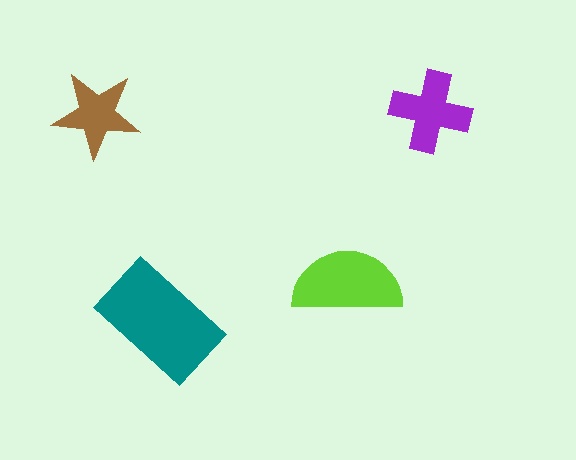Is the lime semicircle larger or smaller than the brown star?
Larger.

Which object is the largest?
The teal rectangle.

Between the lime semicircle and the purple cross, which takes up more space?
The lime semicircle.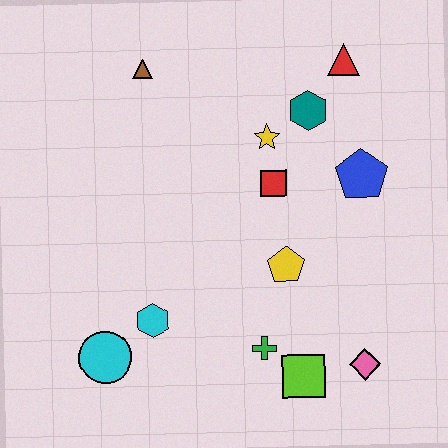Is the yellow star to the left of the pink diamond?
Yes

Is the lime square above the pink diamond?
No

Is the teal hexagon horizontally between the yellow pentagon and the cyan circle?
No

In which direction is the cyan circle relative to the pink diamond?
The cyan circle is to the left of the pink diamond.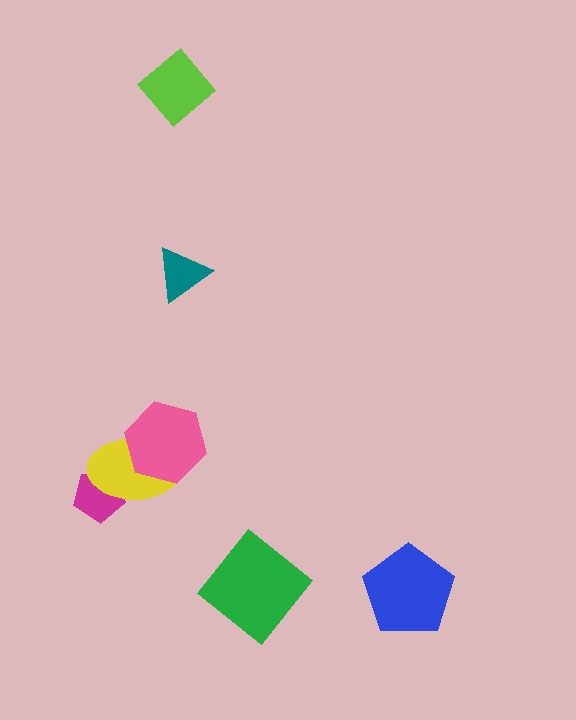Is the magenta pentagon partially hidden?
Yes, it is partially covered by another shape.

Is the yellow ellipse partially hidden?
Yes, it is partially covered by another shape.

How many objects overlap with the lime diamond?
0 objects overlap with the lime diamond.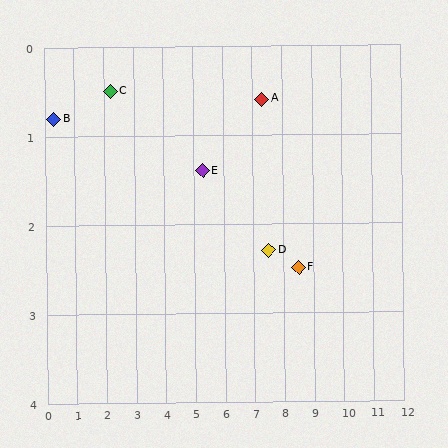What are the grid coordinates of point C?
Point C is at approximately (2.2, 0.5).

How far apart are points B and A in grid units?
Points B and A are about 7.0 grid units apart.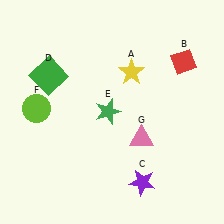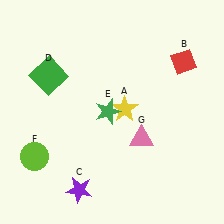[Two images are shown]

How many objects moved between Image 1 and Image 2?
3 objects moved between the two images.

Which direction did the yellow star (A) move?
The yellow star (A) moved down.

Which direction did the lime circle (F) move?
The lime circle (F) moved down.